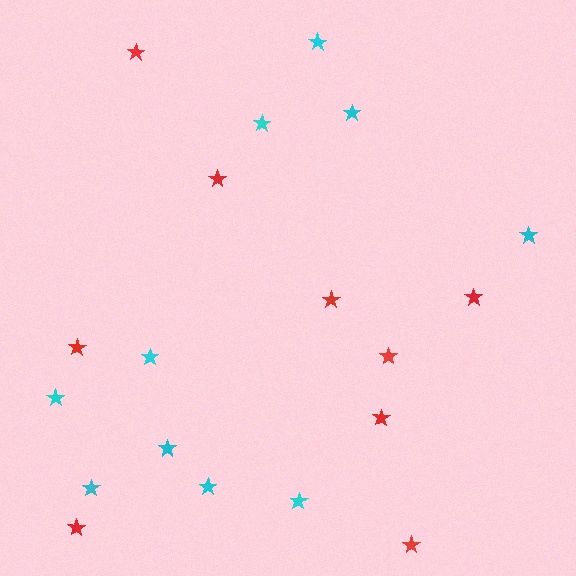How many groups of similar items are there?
There are 2 groups: one group of red stars (9) and one group of cyan stars (10).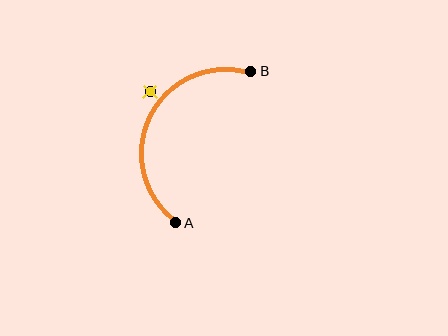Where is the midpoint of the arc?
The arc midpoint is the point on the curve farthest from the straight line joining A and B. It sits to the left of that line.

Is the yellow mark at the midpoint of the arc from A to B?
No — the yellow mark does not lie on the arc at all. It sits slightly outside the curve.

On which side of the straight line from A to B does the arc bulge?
The arc bulges to the left of the straight line connecting A and B.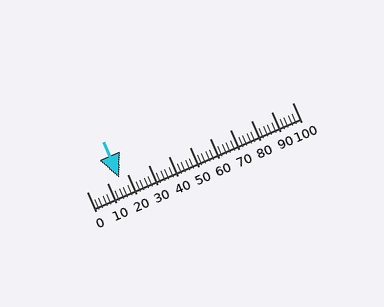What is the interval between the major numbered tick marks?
The major tick marks are spaced 10 units apart.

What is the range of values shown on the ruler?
The ruler shows values from 0 to 100.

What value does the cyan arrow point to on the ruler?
The cyan arrow points to approximately 16.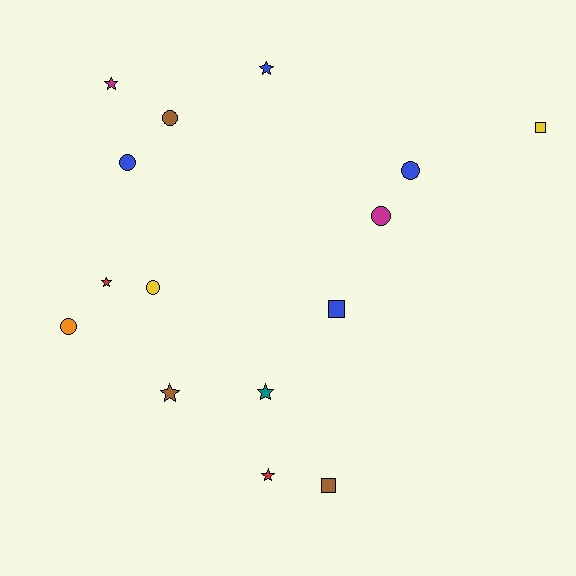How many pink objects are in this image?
There are no pink objects.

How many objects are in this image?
There are 15 objects.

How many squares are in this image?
There are 3 squares.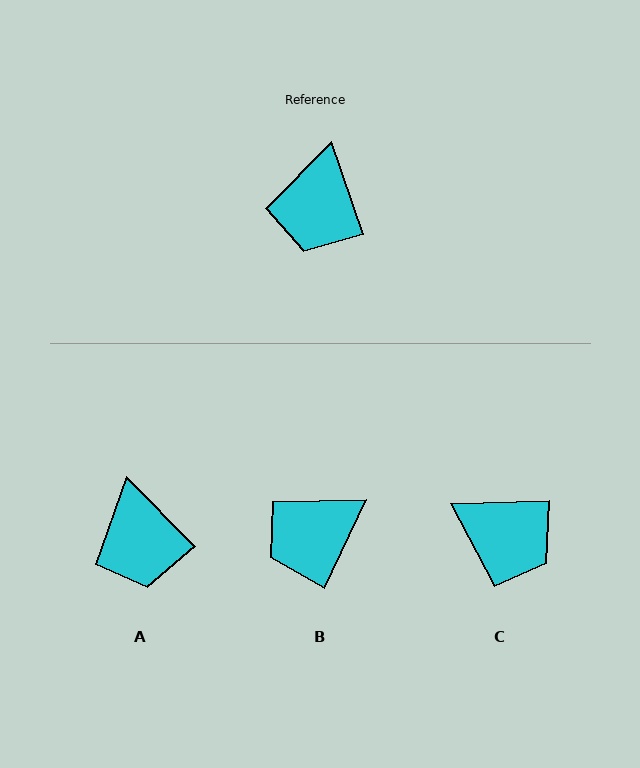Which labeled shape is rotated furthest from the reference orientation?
C, about 72 degrees away.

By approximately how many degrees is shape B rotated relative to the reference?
Approximately 44 degrees clockwise.